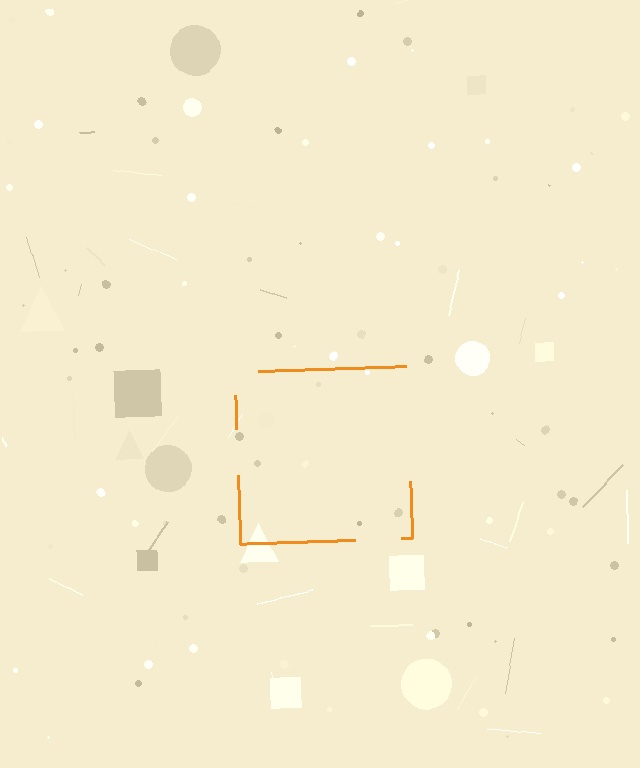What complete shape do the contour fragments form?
The contour fragments form a square.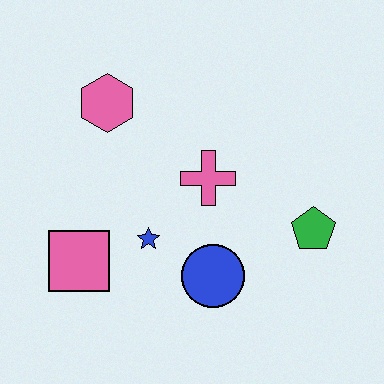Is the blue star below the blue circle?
No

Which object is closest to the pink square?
The blue star is closest to the pink square.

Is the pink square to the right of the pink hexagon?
No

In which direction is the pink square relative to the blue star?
The pink square is to the left of the blue star.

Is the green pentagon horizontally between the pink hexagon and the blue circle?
No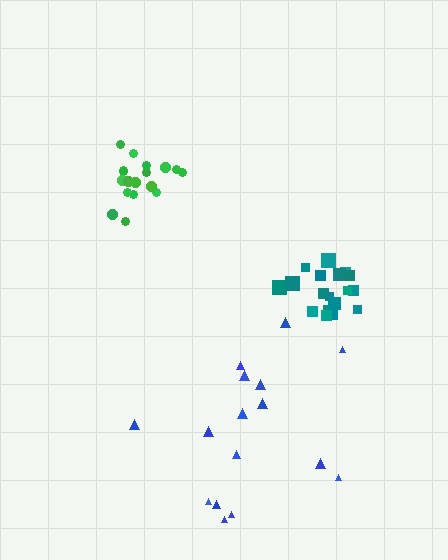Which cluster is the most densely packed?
Green.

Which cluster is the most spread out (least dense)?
Blue.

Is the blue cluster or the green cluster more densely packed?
Green.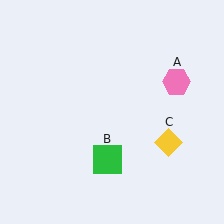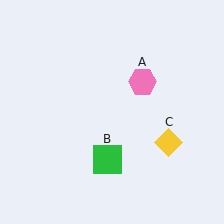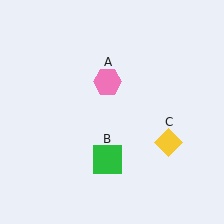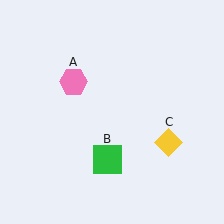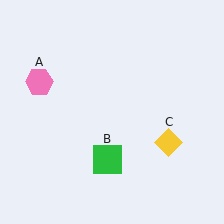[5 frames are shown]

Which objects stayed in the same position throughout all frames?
Green square (object B) and yellow diamond (object C) remained stationary.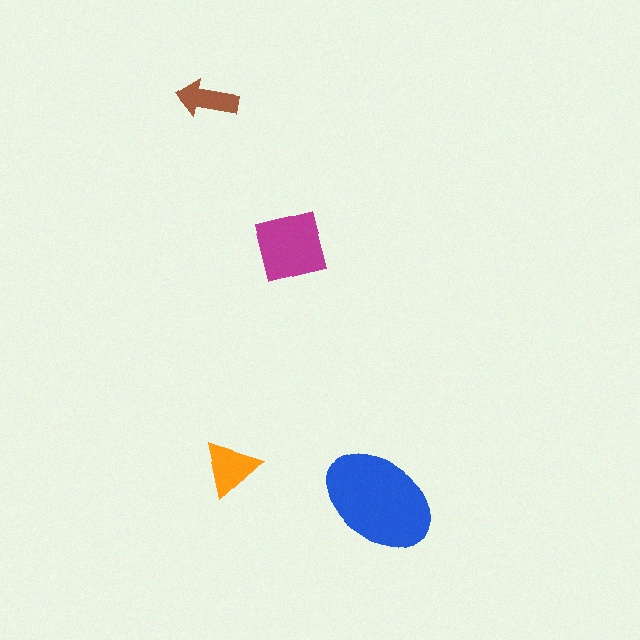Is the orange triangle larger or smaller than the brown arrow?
Larger.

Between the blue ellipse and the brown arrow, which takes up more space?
The blue ellipse.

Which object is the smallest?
The brown arrow.